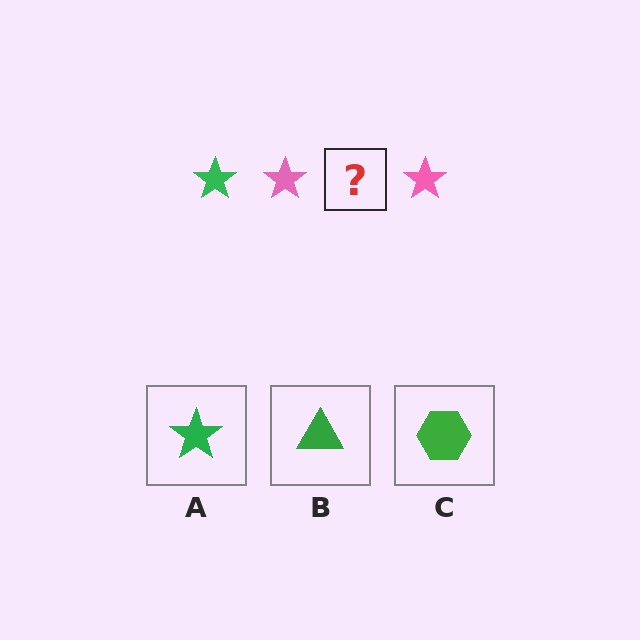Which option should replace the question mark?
Option A.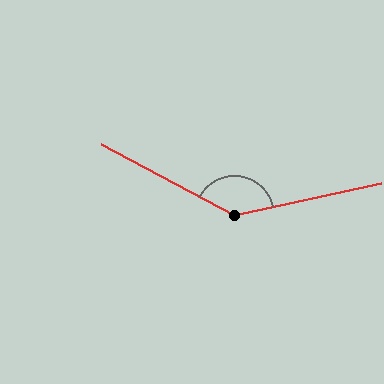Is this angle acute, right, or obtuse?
It is obtuse.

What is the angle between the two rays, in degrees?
Approximately 140 degrees.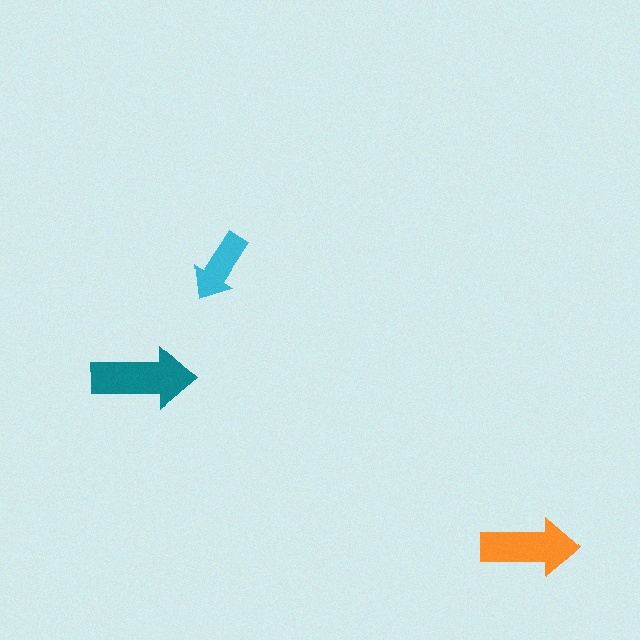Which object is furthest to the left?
The teal arrow is leftmost.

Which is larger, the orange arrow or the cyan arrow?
The orange one.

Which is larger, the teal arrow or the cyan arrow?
The teal one.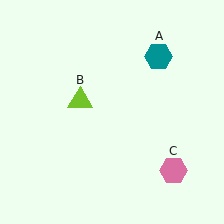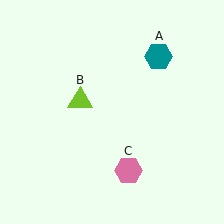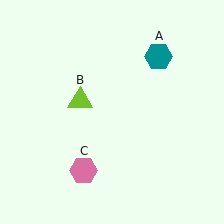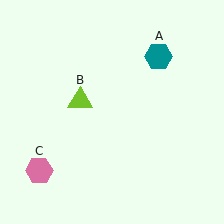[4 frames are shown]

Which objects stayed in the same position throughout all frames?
Teal hexagon (object A) and lime triangle (object B) remained stationary.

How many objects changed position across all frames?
1 object changed position: pink hexagon (object C).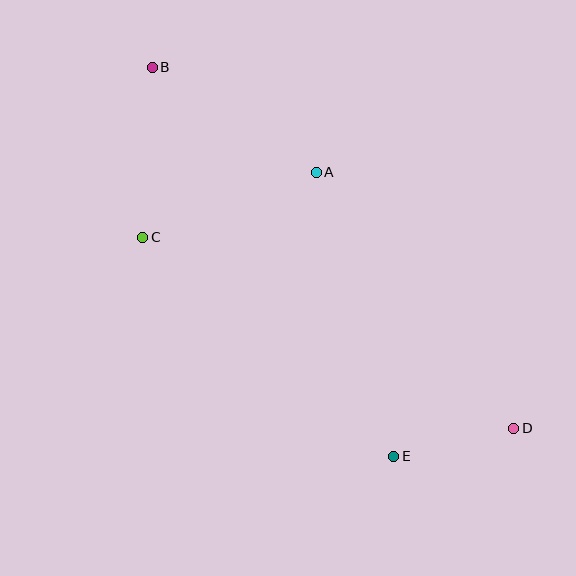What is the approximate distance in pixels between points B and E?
The distance between B and E is approximately 458 pixels.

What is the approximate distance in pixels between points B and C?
The distance between B and C is approximately 170 pixels.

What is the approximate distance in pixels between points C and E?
The distance between C and E is approximately 333 pixels.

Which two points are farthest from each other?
Points B and D are farthest from each other.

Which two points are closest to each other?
Points D and E are closest to each other.